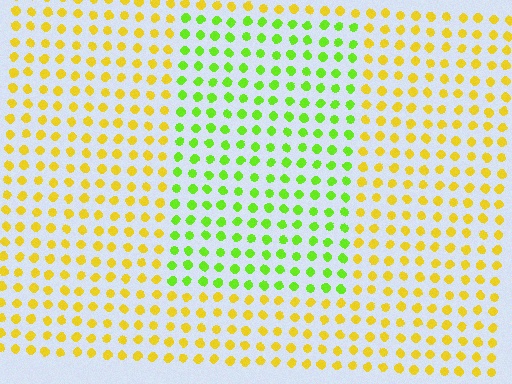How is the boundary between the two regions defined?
The boundary is defined purely by a slight shift in hue (about 48 degrees). Spacing, size, and orientation are identical on both sides.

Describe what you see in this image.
The image is filled with small yellow elements in a uniform arrangement. A rectangle-shaped region is visible where the elements are tinted to a slightly different hue, forming a subtle color boundary.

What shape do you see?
I see a rectangle.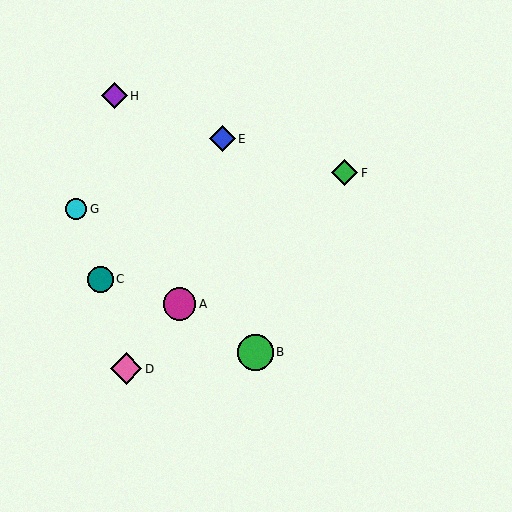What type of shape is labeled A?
Shape A is a magenta circle.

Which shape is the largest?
The green circle (labeled B) is the largest.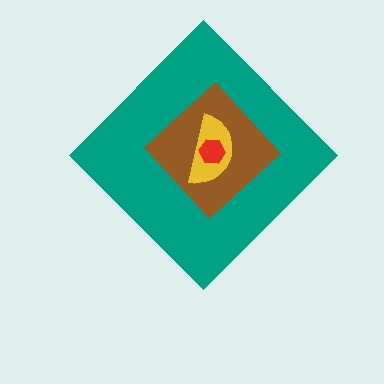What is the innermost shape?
The red hexagon.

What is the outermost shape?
The teal diamond.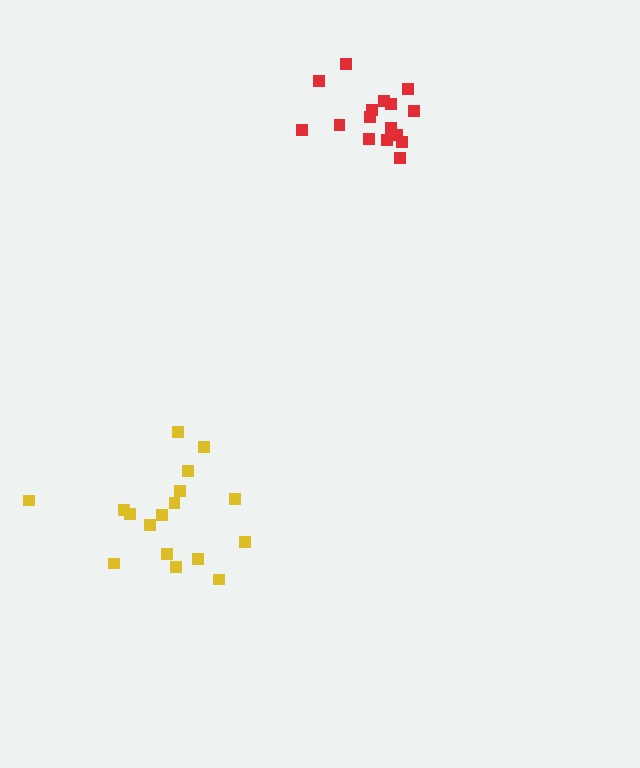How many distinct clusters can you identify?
There are 2 distinct clusters.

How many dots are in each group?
Group 1: 17 dots, Group 2: 16 dots (33 total).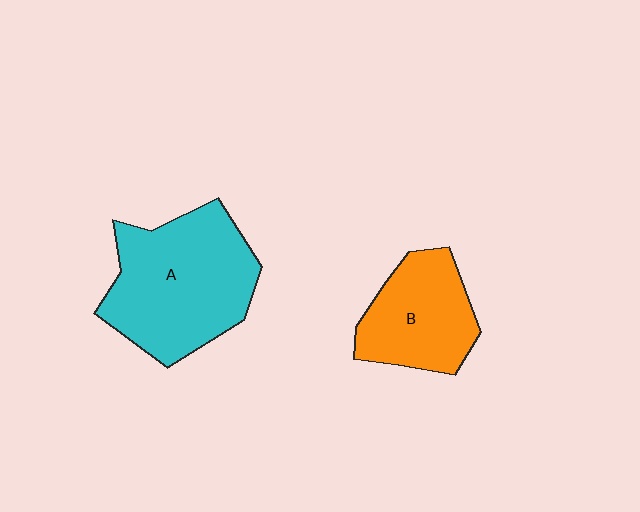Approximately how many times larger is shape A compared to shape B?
Approximately 1.6 times.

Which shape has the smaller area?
Shape B (orange).